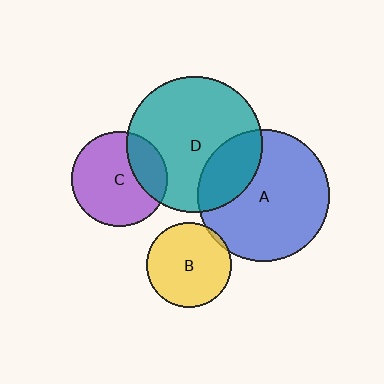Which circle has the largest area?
Circle D (teal).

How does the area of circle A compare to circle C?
Approximately 1.9 times.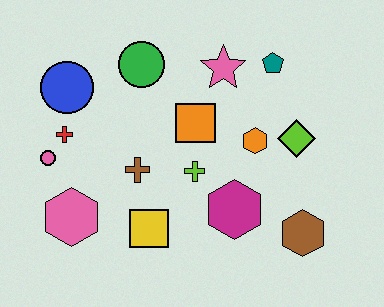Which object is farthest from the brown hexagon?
The blue circle is farthest from the brown hexagon.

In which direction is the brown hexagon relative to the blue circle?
The brown hexagon is to the right of the blue circle.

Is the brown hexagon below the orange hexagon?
Yes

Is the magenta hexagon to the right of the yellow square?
Yes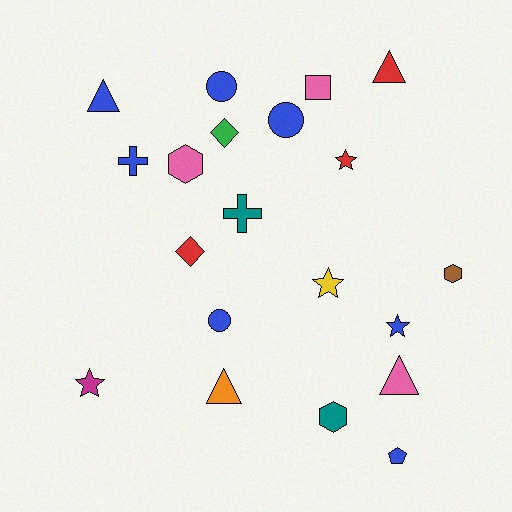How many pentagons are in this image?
There is 1 pentagon.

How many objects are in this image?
There are 20 objects.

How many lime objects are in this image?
There are no lime objects.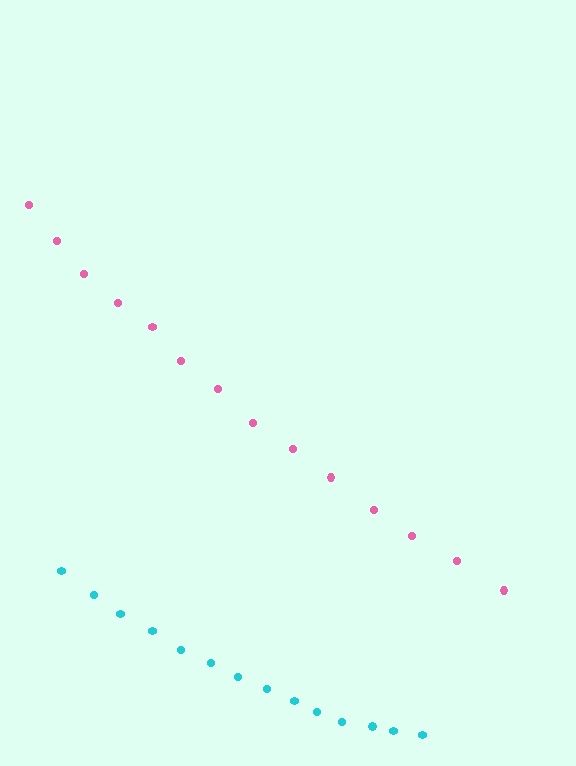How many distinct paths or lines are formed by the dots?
There are 2 distinct paths.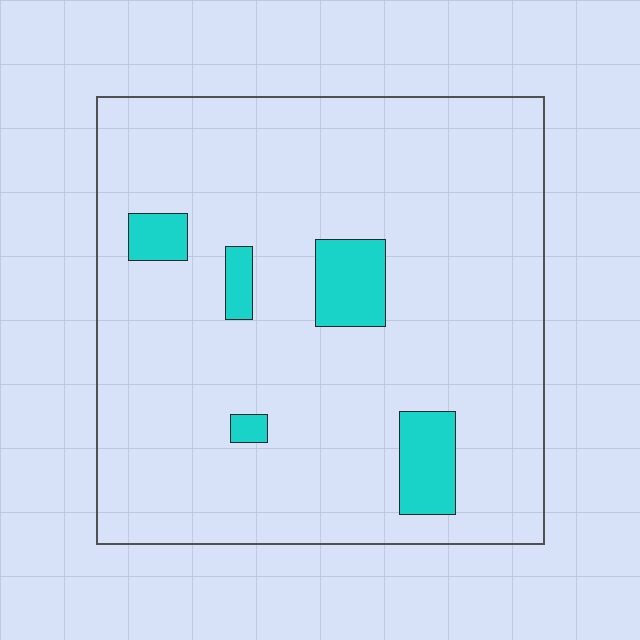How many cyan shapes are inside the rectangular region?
5.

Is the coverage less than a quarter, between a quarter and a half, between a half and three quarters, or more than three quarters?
Less than a quarter.